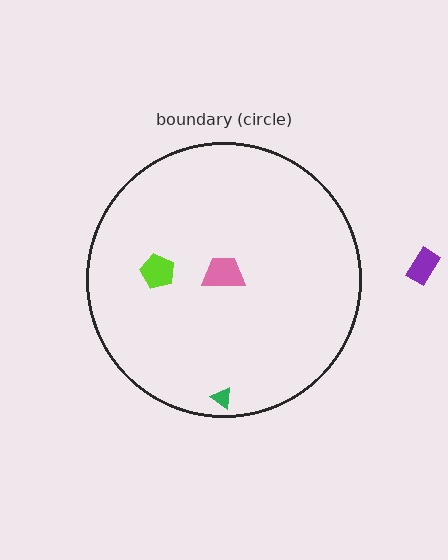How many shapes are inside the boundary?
3 inside, 1 outside.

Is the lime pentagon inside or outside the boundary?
Inside.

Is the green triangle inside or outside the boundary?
Inside.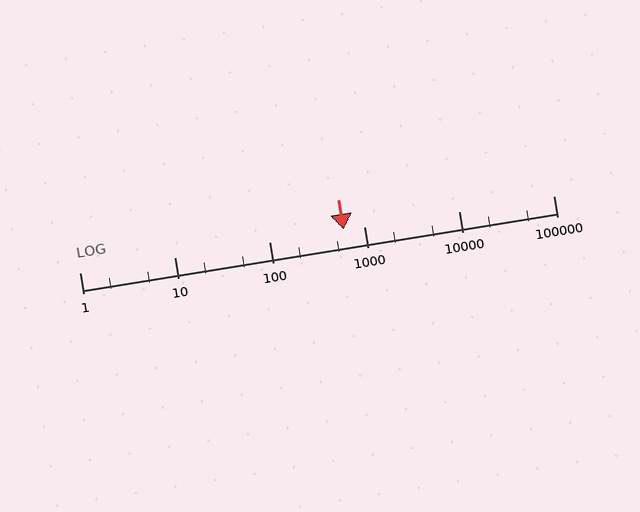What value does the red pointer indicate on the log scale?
The pointer indicates approximately 610.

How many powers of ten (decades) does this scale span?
The scale spans 5 decades, from 1 to 100000.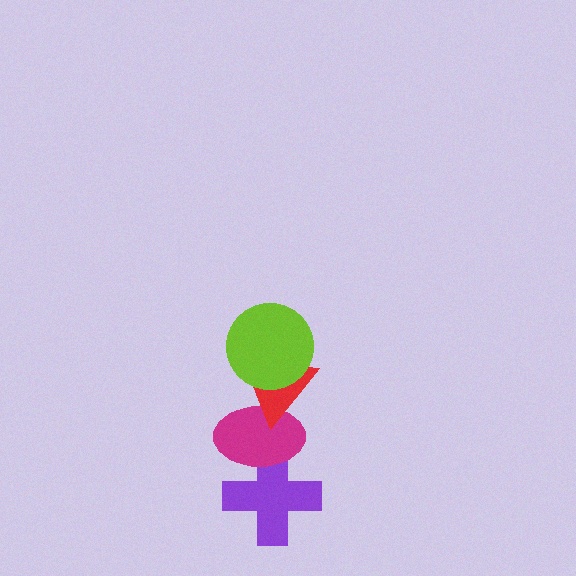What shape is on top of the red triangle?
The lime circle is on top of the red triangle.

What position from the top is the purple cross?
The purple cross is 4th from the top.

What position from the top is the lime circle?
The lime circle is 1st from the top.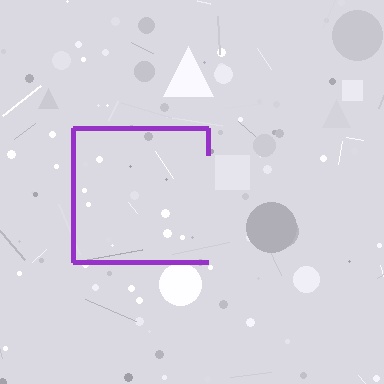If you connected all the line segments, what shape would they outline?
They would outline a square.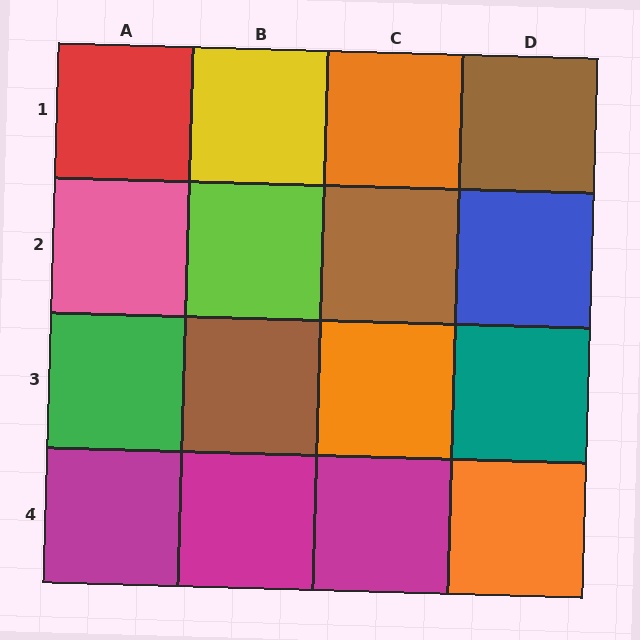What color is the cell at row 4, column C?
Magenta.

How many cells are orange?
3 cells are orange.